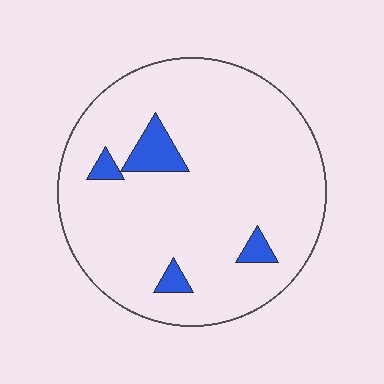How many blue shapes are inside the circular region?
4.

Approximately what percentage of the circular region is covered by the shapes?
Approximately 10%.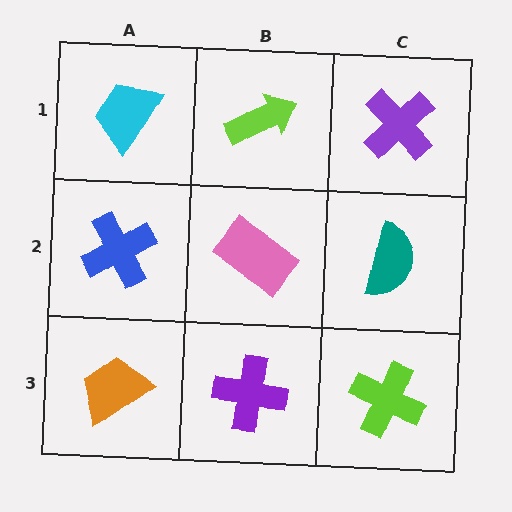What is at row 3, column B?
A purple cross.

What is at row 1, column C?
A purple cross.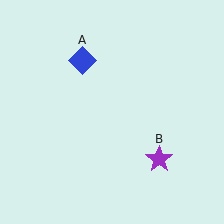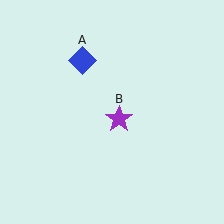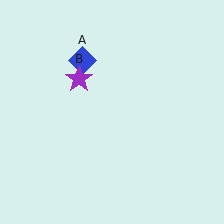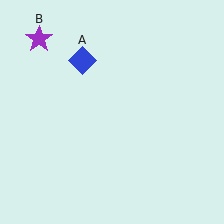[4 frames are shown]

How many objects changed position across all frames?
1 object changed position: purple star (object B).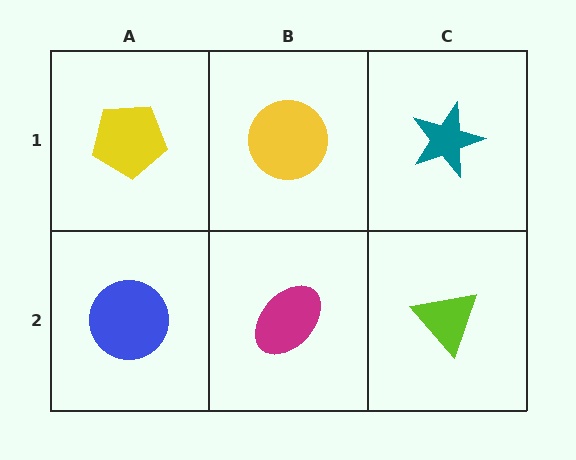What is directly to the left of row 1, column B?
A yellow pentagon.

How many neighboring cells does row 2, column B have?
3.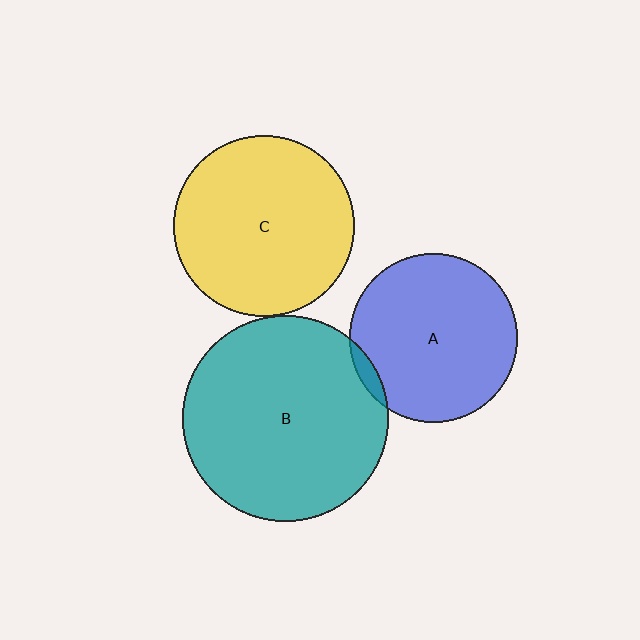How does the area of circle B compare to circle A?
Approximately 1.5 times.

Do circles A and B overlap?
Yes.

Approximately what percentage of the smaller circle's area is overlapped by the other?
Approximately 5%.